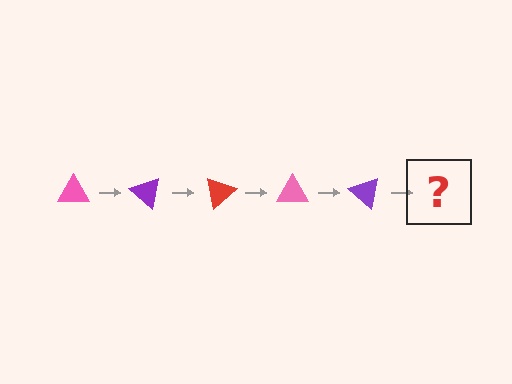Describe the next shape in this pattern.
It should be a red triangle, rotated 200 degrees from the start.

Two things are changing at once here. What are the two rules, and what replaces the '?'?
The two rules are that it rotates 40 degrees each step and the color cycles through pink, purple, and red. The '?' should be a red triangle, rotated 200 degrees from the start.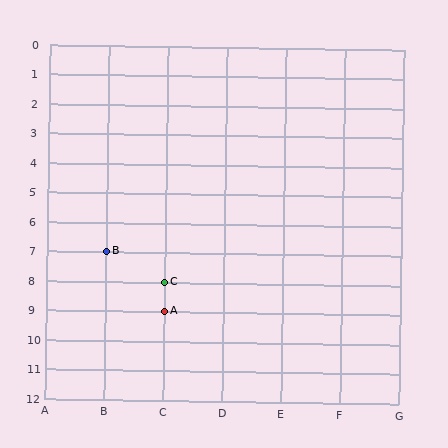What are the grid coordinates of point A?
Point A is at grid coordinates (C, 9).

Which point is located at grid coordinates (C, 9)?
Point A is at (C, 9).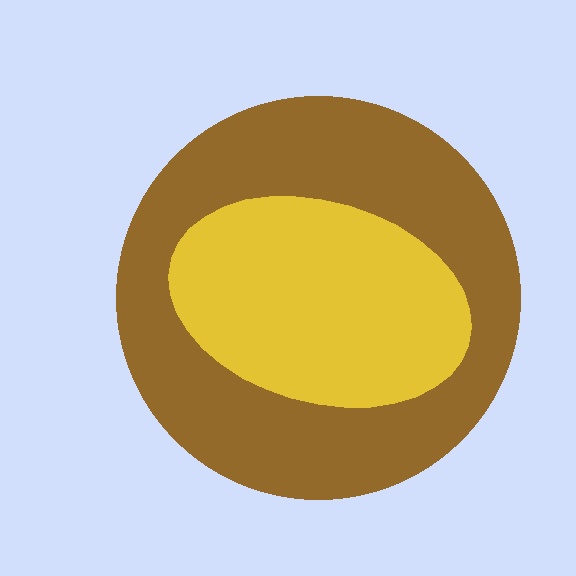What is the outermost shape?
The brown circle.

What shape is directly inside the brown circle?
The yellow ellipse.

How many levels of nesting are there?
2.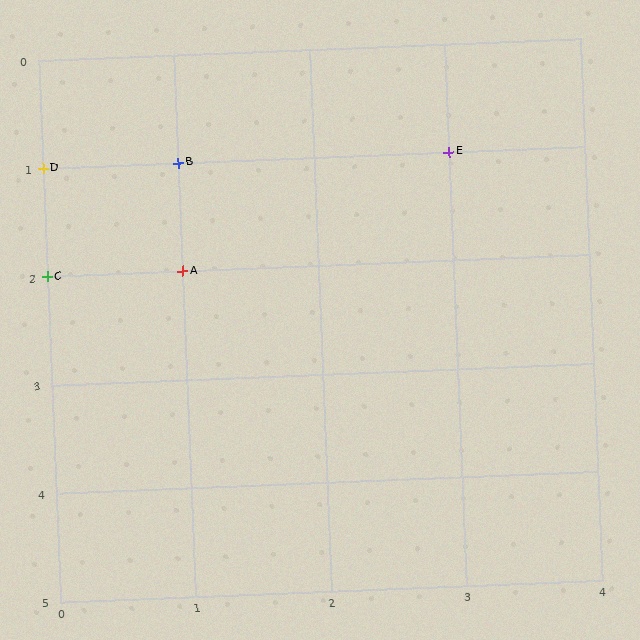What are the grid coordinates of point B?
Point B is at grid coordinates (1, 1).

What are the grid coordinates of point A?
Point A is at grid coordinates (1, 2).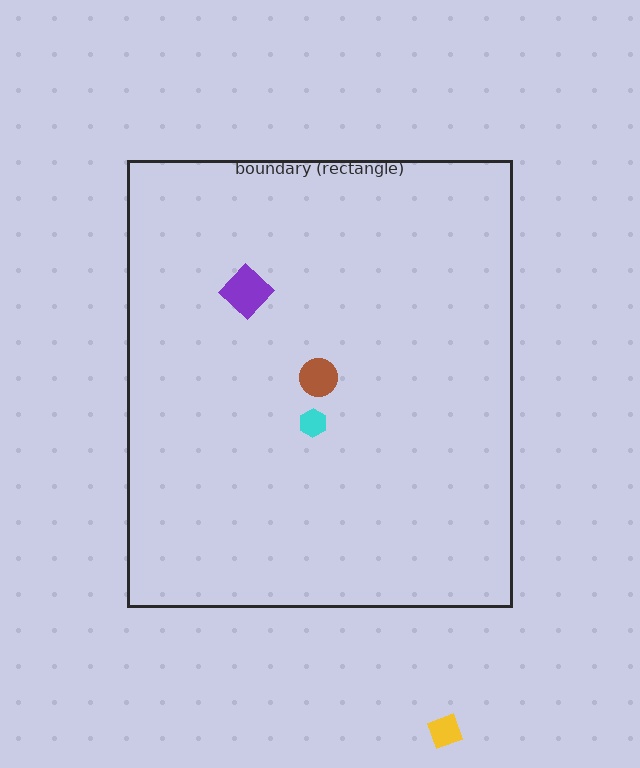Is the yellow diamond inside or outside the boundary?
Outside.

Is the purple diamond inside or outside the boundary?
Inside.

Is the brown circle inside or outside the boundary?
Inside.